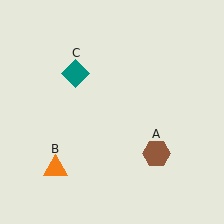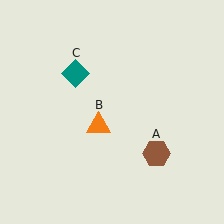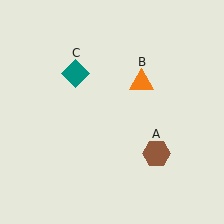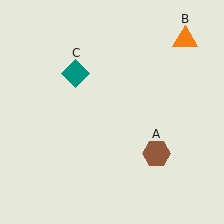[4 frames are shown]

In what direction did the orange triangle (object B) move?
The orange triangle (object B) moved up and to the right.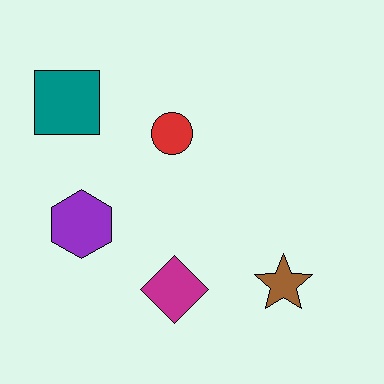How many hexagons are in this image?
There is 1 hexagon.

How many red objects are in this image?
There is 1 red object.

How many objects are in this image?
There are 5 objects.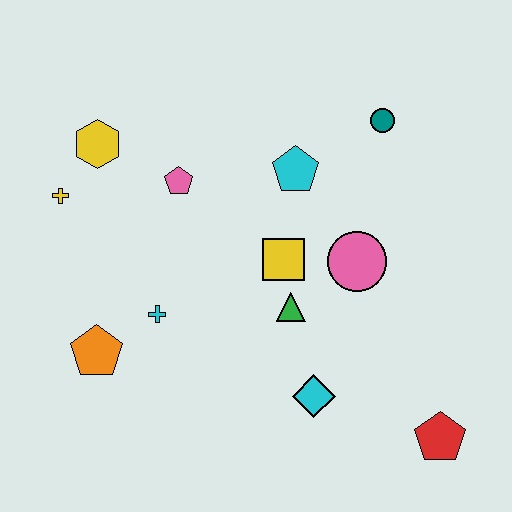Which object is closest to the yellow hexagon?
The yellow cross is closest to the yellow hexagon.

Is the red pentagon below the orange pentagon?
Yes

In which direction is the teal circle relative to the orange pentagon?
The teal circle is to the right of the orange pentagon.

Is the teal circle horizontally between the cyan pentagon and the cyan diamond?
No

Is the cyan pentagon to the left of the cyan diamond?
Yes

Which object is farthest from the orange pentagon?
The teal circle is farthest from the orange pentagon.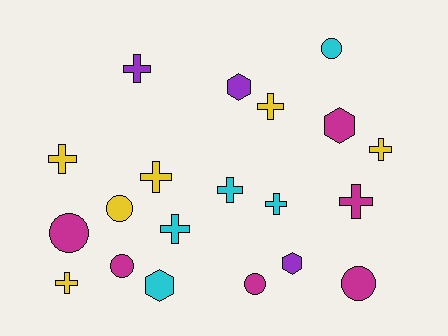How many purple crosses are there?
There is 1 purple cross.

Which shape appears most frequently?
Cross, with 10 objects.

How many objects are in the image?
There are 20 objects.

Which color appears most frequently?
Yellow, with 6 objects.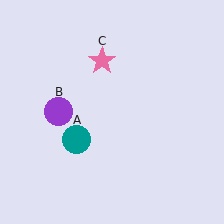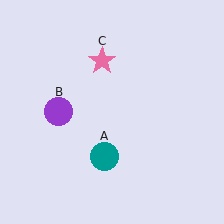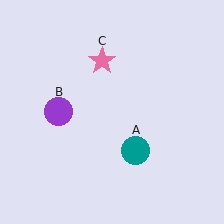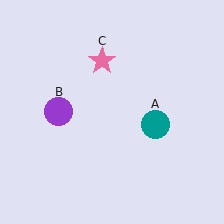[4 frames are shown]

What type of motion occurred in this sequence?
The teal circle (object A) rotated counterclockwise around the center of the scene.